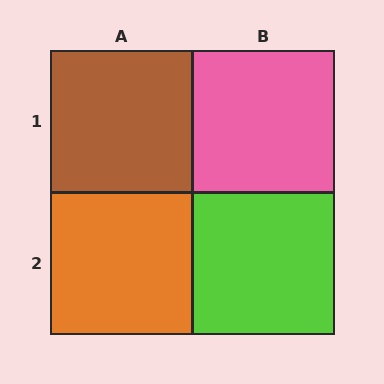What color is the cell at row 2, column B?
Lime.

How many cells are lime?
1 cell is lime.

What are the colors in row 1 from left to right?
Brown, pink.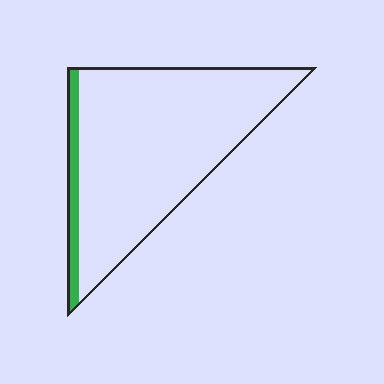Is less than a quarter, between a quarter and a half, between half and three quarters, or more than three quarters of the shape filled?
Less than a quarter.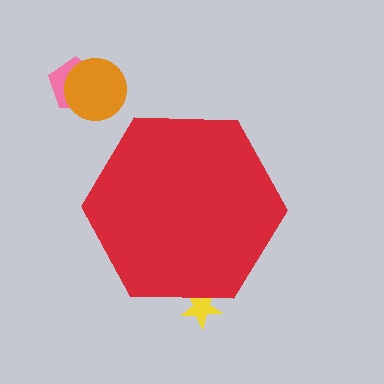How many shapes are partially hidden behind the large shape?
1 shape is partially hidden.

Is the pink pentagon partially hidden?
No, the pink pentagon is fully visible.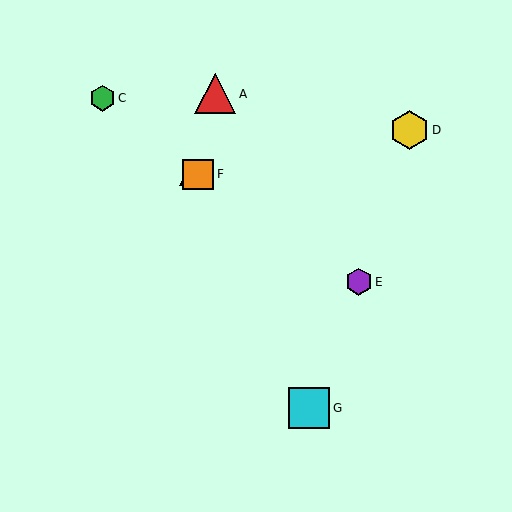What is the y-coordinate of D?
Object D is at y≈130.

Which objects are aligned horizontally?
Objects B, F are aligned horizontally.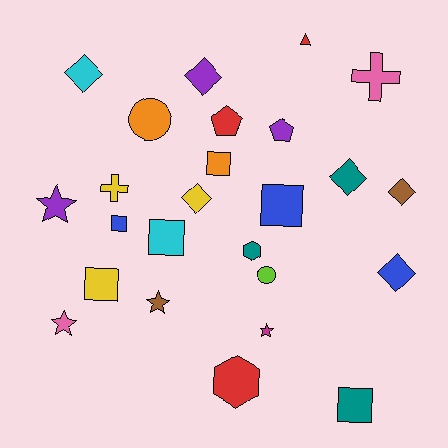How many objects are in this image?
There are 25 objects.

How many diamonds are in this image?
There are 6 diamonds.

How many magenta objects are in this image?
There is 1 magenta object.